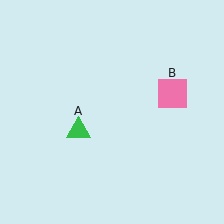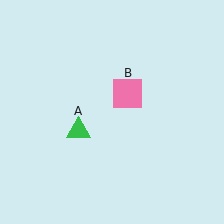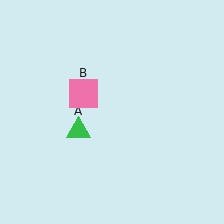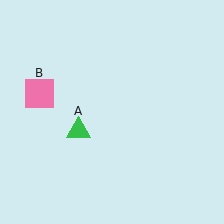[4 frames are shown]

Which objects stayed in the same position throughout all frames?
Green triangle (object A) remained stationary.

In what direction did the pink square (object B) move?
The pink square (object B) moved left.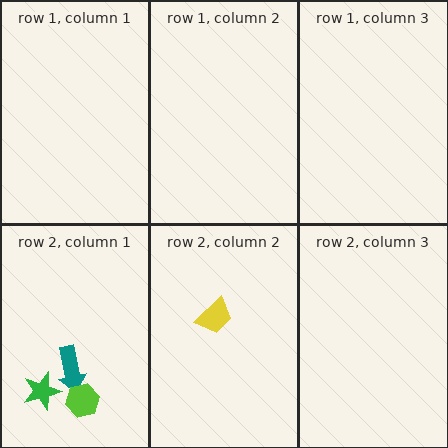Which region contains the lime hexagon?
The row 2, column 1 region.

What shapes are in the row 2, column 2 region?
The yellow trapezoid.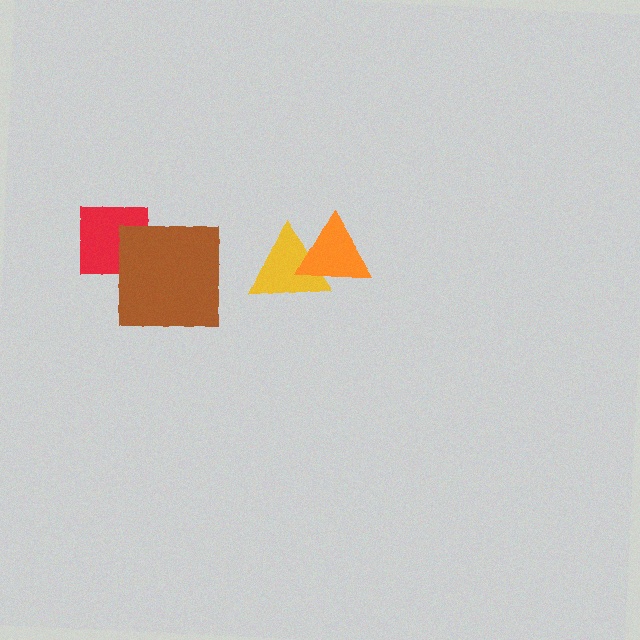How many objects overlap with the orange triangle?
1 object overlaps with the orange triangle.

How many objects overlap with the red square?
1 object overlaps with the red square.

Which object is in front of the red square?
The brown square is in front of the red square.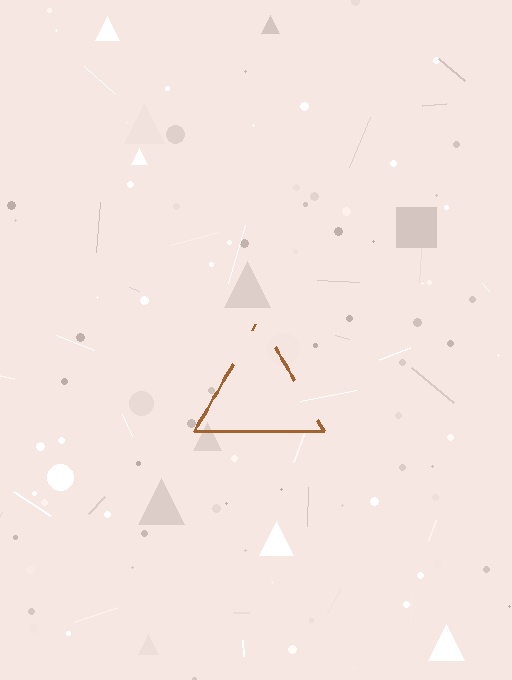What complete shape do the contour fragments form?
The contour fragments form a triangle.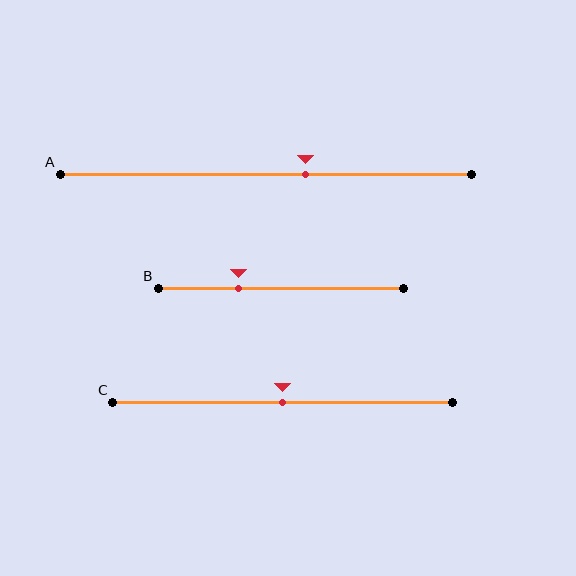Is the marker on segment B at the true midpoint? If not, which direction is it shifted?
No, the marker on segment B is shifted to the left by about 17% of the segment length.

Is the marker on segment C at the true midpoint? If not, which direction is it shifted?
Yes, the marker on segment C is at the true midpoint.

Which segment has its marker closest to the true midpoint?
Segment C has its marker closest to the true midpoint.